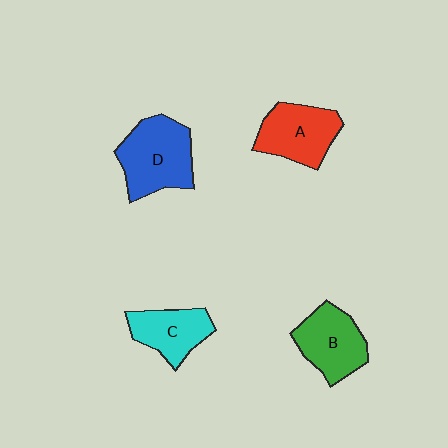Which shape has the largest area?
Shape D (blue).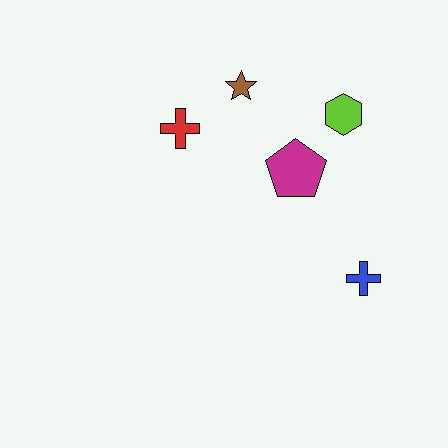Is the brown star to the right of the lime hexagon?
No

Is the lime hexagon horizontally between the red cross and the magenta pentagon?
No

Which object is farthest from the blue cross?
The red cross is farthest from the blue cross.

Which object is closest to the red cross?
The brown star is closest to the red cross.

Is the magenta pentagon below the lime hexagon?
Yes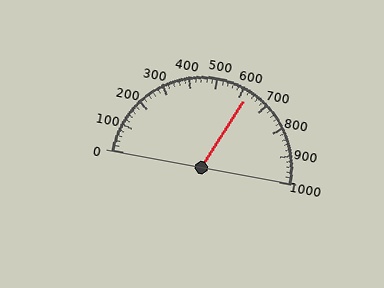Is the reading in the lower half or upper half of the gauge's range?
The reading is in the upper half of the range (0 to 1000).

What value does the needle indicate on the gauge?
The needle indicates approximately 620.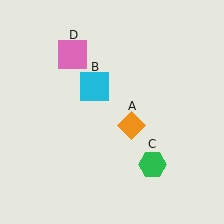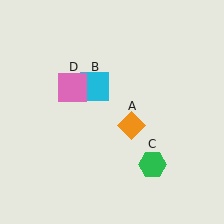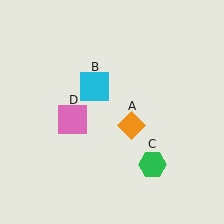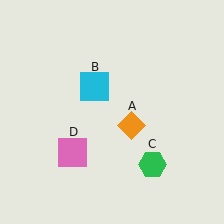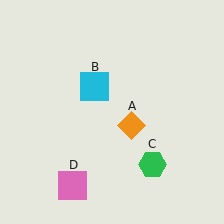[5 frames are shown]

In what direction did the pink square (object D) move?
The pink square (object D) moved down.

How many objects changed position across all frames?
1 object changed position: pink square (object D).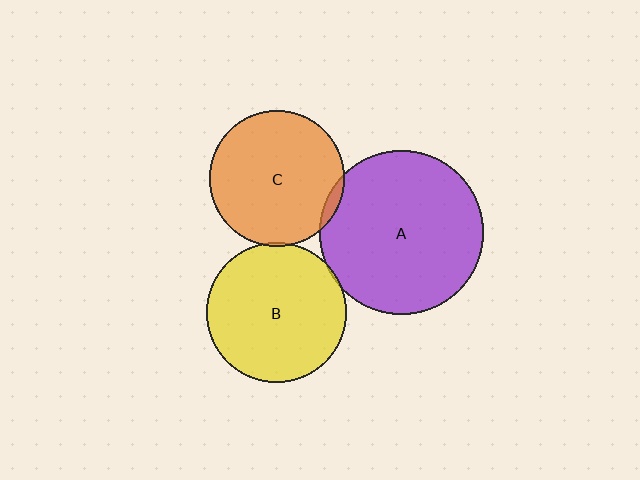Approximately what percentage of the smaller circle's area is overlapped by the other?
Approximately 5%.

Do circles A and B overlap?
Yes.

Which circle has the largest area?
Circle A (purple).